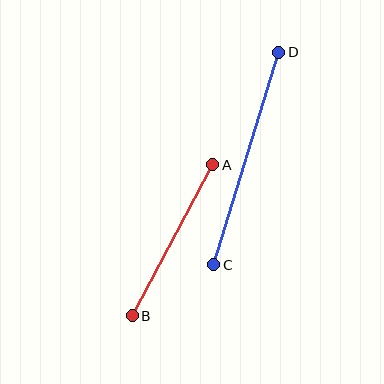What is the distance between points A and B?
The distance is approximately 171 pixels.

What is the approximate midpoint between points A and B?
The midpoint is at approximately (173, 240) pixels.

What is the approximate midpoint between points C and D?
The midpoint is at approximately (246, 159) pixels.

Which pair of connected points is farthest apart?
Points C and D are farthest apart.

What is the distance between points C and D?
The distance is approximately 222 pixels.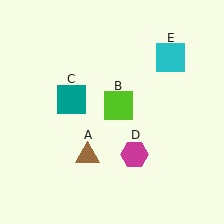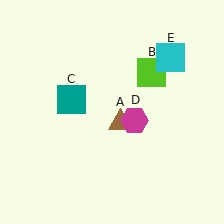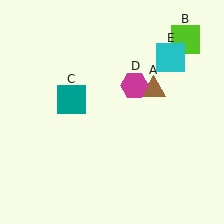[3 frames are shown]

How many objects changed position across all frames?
3 objects changed position: brown triangle (object A), lime square (object B), magenta hexagon (object D).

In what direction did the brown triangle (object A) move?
The brown triangle (object A) moved up and to the right.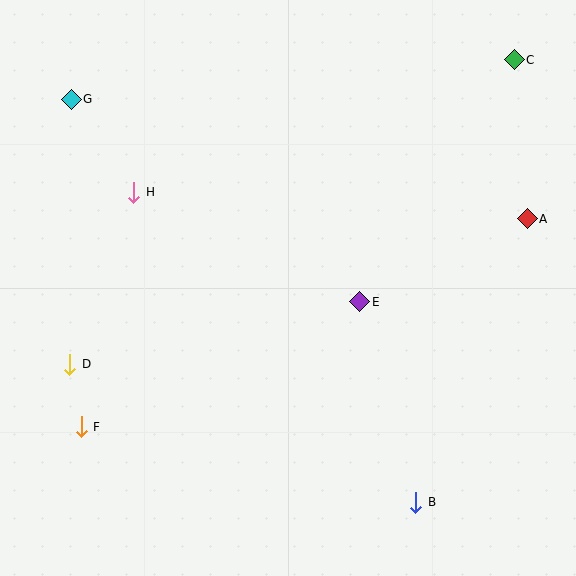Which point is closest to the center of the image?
Point E at (360, 302) is closest to the center.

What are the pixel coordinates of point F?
Point F is at (81, 427).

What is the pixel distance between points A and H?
The distance between A and H is 394 pixels.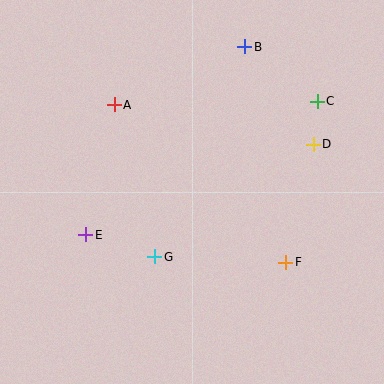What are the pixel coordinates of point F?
Point F is at (286, 262).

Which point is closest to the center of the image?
Point G at (155, 257) is closest to the center.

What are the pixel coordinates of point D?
Point D is at (313, 144).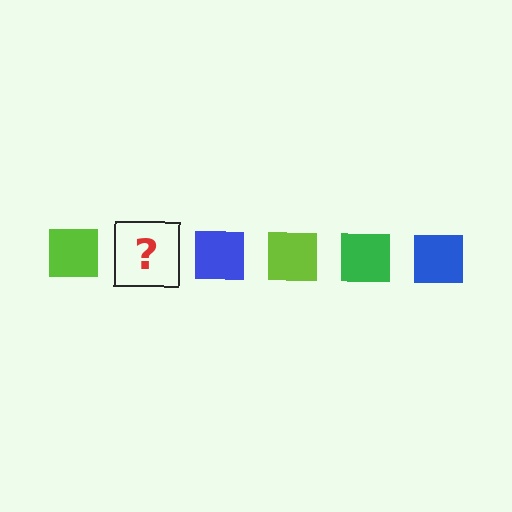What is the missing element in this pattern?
The missing element is a green square.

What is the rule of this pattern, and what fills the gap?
The rule is that the pattern cycles through lime, green, blue squares. The gap should be filled with a green square.